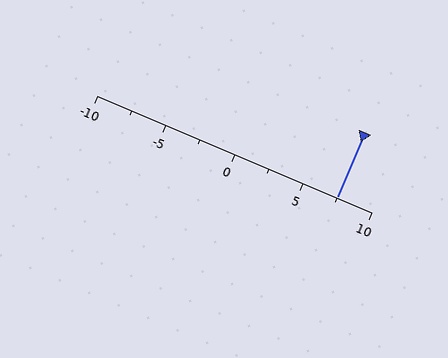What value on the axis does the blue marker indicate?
The marker indicates approximately 7.5.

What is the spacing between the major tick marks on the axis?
The major ticks are spaced 5 apart.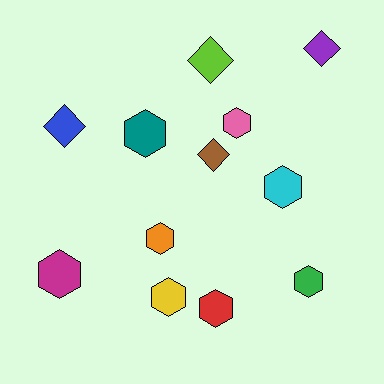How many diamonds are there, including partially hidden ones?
There are 4 diamonds.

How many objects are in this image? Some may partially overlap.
There are 12 objects.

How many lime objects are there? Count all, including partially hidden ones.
There is 1 lime object.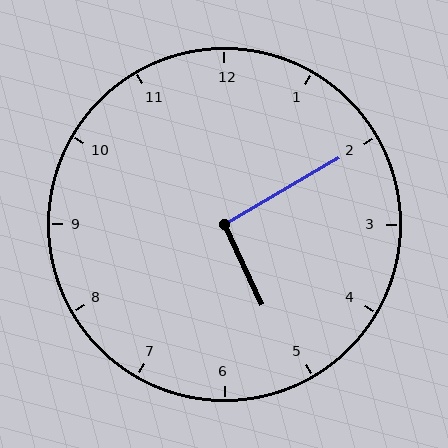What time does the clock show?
5:10.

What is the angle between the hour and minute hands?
Approximately 95 degrees.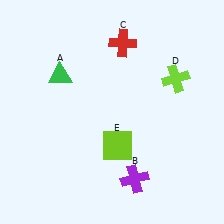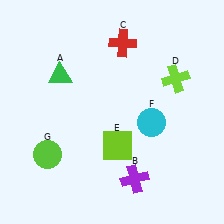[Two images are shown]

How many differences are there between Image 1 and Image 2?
There are 2 differences between the two images.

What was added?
A cyan circle (F), a lime circle (G) were added in Image 2.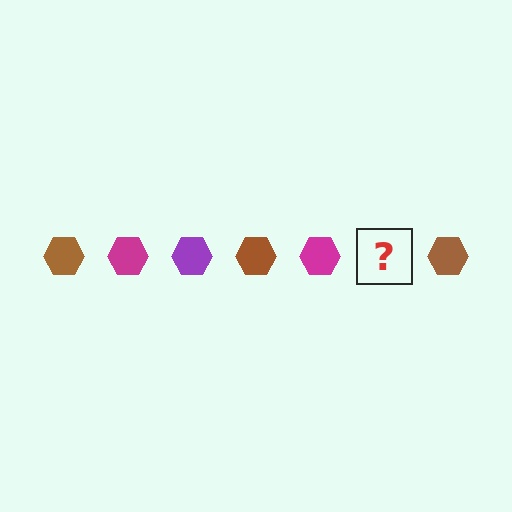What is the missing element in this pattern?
The missing element is a purple hexagon.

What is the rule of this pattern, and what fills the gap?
The rule is that the pattern cycles through brown, magenta, purple hexagons. The gap should be filled with a purple hexagon.